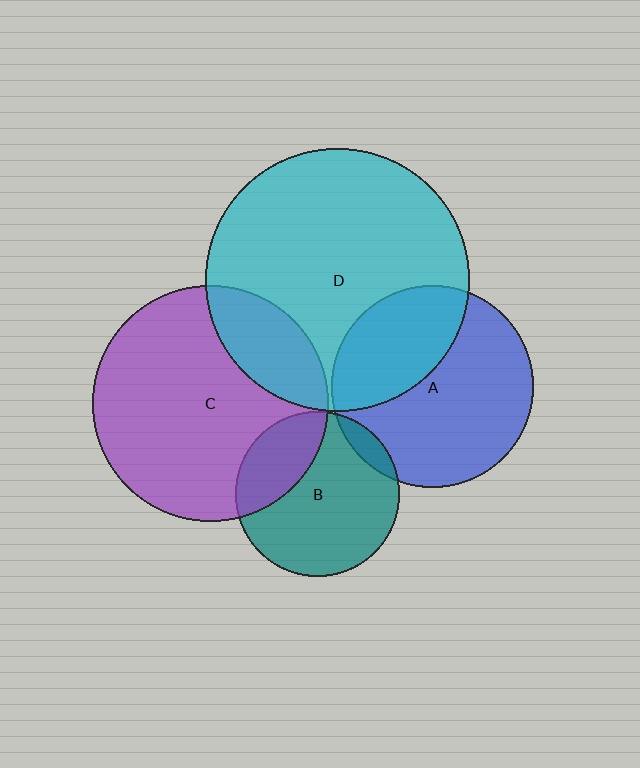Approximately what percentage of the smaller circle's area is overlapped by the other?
Approximately 10%.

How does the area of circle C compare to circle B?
Approximately 2.1 times.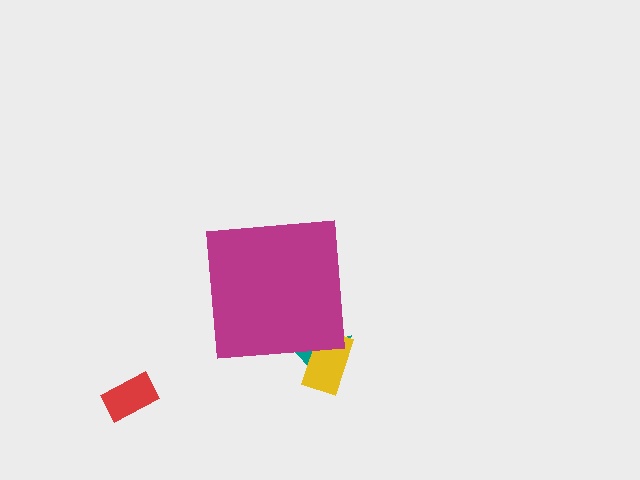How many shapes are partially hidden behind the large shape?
2 shapes are partially hidden.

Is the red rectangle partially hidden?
No, the red rectangle is fully visible.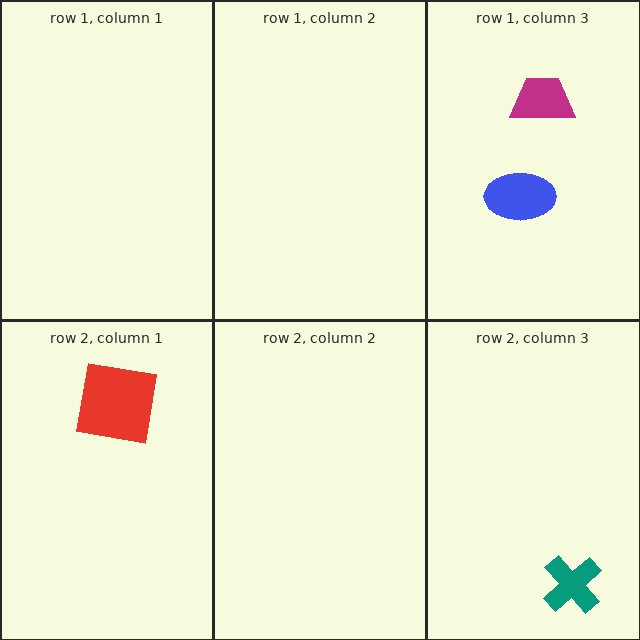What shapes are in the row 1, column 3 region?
The blue ellipse, the magenta trapezoid.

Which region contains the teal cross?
The row 2, column 3 region.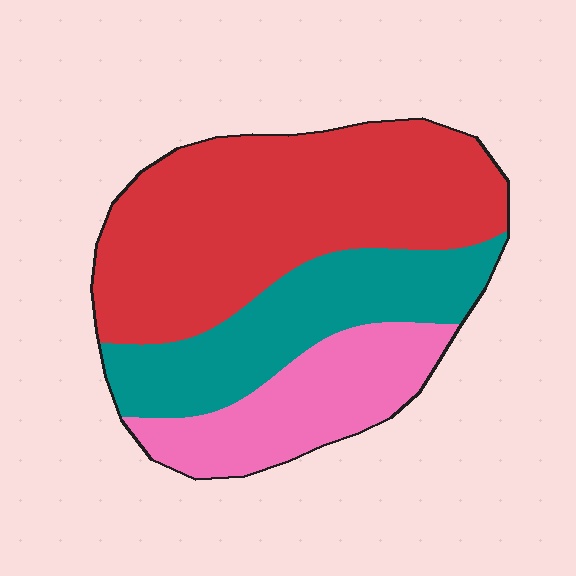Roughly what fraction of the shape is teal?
Teal takes up about one quarter (1/4) of the shape.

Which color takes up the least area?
Pink, at roughly 20%.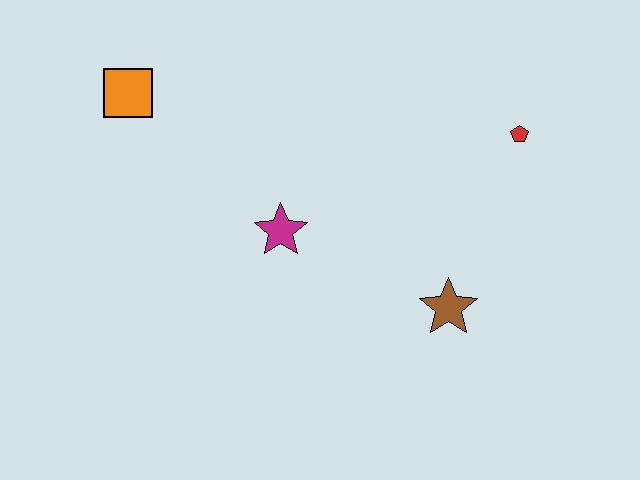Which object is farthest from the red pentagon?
The orange square is farthest from the red pentagon.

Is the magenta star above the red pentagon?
No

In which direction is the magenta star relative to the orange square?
The magenta star is to the right of the orange square.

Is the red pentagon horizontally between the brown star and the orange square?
No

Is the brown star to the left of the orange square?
No